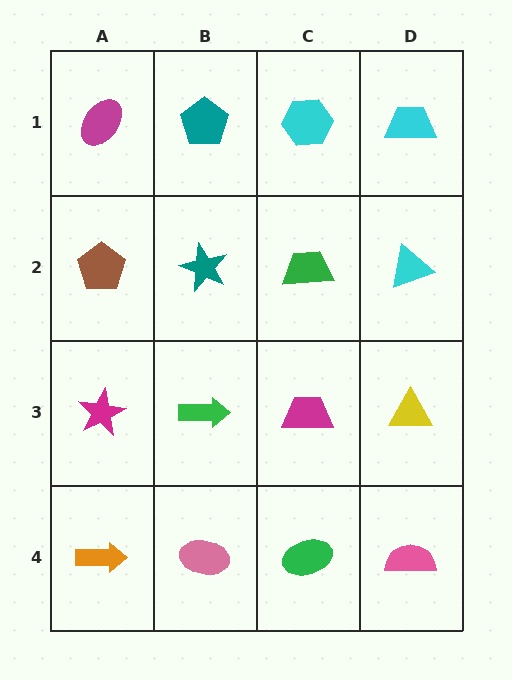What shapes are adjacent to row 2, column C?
A cyan hexagon (row 1, column C), a magenta trapezoid (row 3, column C), a teal star (row 2, column B), a cyan triangle (row 2, column D).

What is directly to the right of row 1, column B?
A cyan hexagon.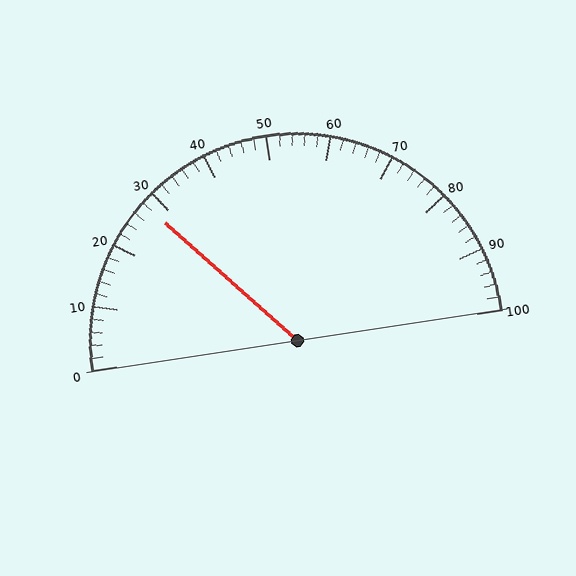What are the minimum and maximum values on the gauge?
The gauge ranges from 0 to 100.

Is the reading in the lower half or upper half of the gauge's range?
The reading is in the lower half of the range (0 to 100).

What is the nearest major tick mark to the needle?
The nearest major tick mark is 30.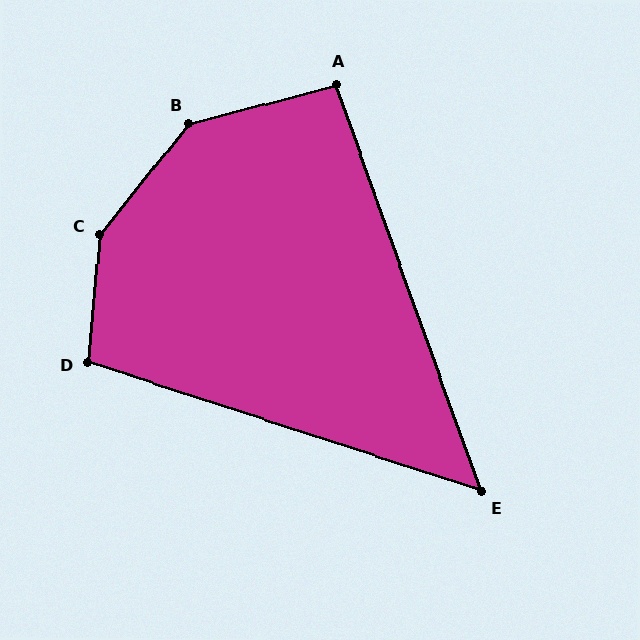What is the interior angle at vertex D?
Approximately 103 degrees (obtuse).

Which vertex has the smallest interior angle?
E, at approximately 52 degrees.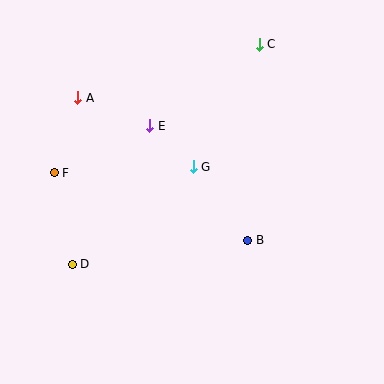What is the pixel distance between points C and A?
The distance between C and A is 189 pixels.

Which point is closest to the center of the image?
Point G at (193, 167) is closest to the center.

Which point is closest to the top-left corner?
Point A is closest to the top-left corner.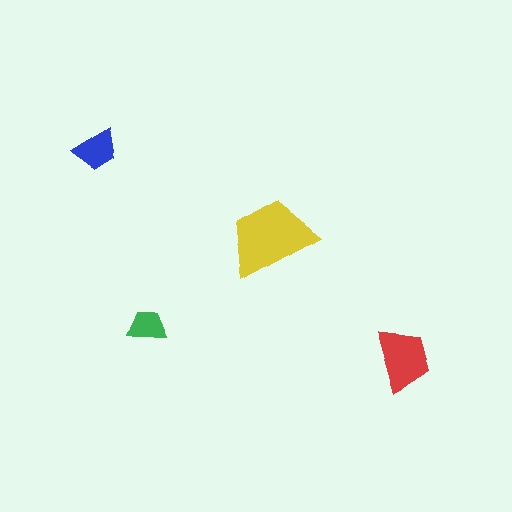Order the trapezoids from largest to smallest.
the yellow one, the red one, the blue one, the green one.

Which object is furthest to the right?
The red trapezoid is rightmost.